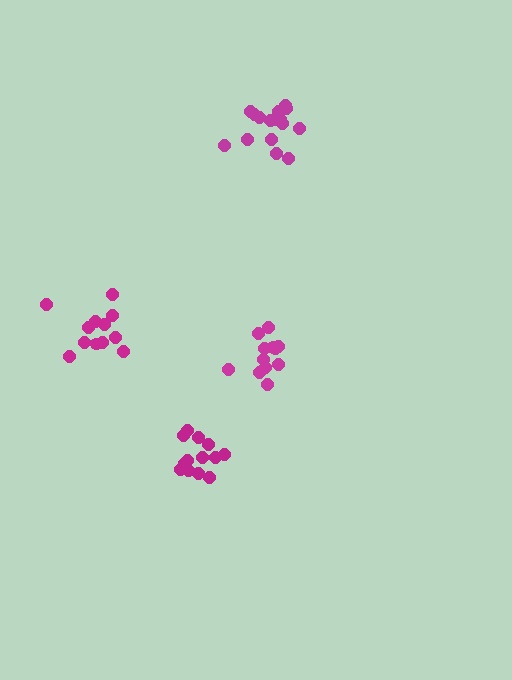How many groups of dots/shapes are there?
There are 4 groups.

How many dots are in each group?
Group 1: 13 dots, Group 2: 12 dots, Group 3: 12 dots, Group 4: 16 dots (53 total).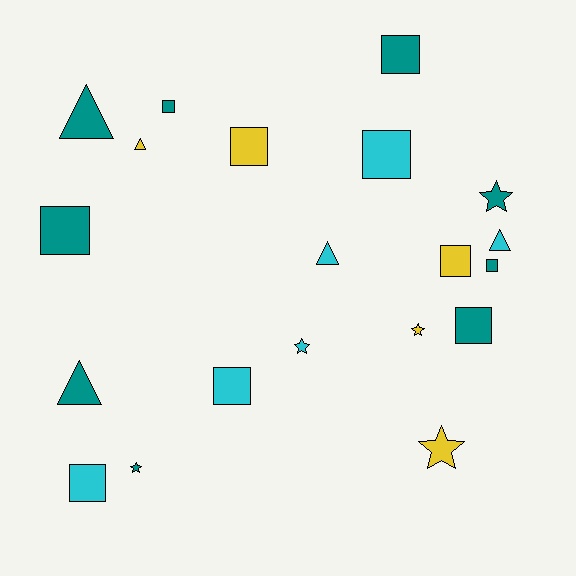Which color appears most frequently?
Teal, with 9 objects.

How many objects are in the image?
There are 20 objects.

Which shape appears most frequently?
Square, with 10 objects.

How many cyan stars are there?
There is 1 cyan star.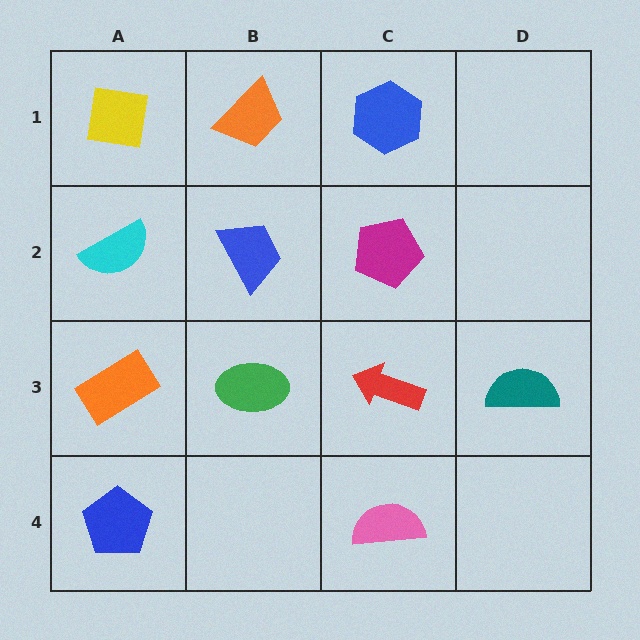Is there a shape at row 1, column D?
No, that cell is empty.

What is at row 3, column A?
An orange rectangle.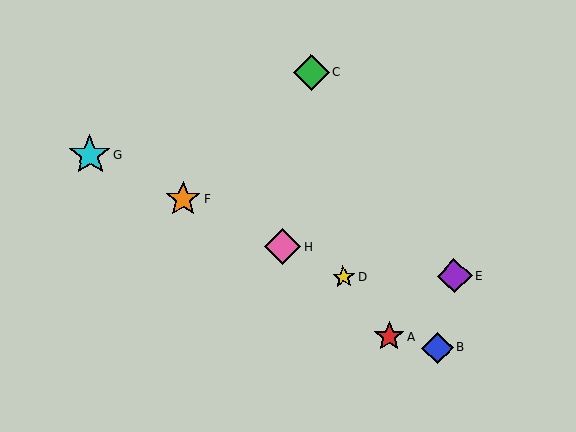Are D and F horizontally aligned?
No, D is at y≈277 and F is at y≈199.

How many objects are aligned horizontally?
2 objects (D, E) are aligned horizontally.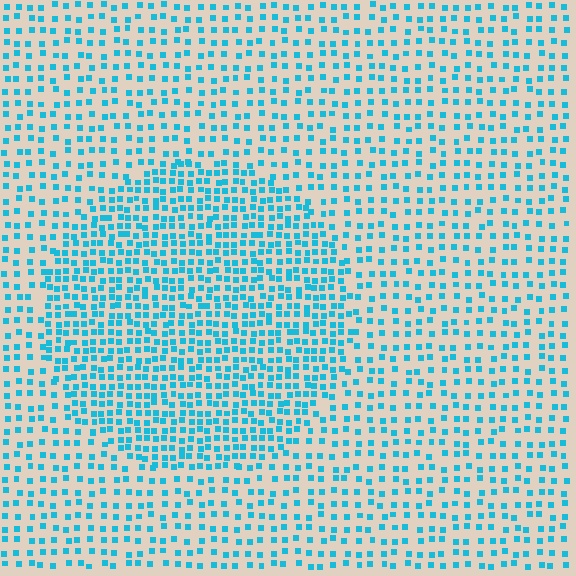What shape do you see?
I see a circle.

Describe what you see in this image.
The image contains small cyan elements arranged at two different densities. A circle-shaped region is visible where the elements are more densely packed than the surrounding area.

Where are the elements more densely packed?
The elements are more densely packed inside the circle boundary.